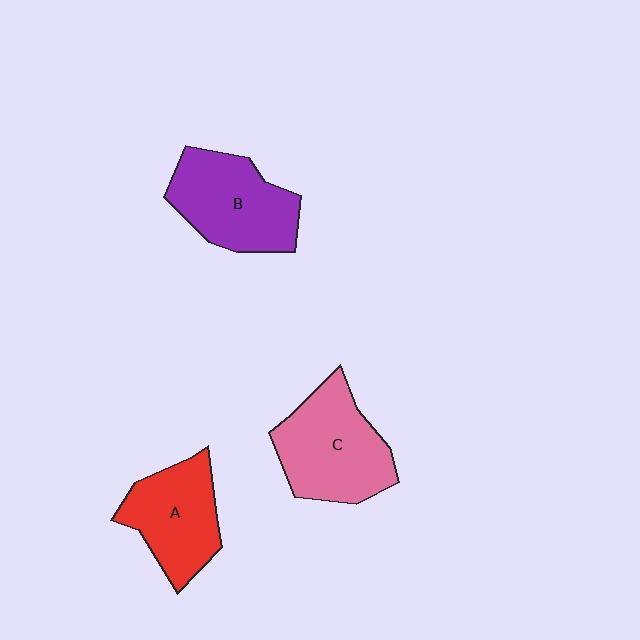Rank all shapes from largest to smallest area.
From largest to smallest: C (pink), B (purple), A (red).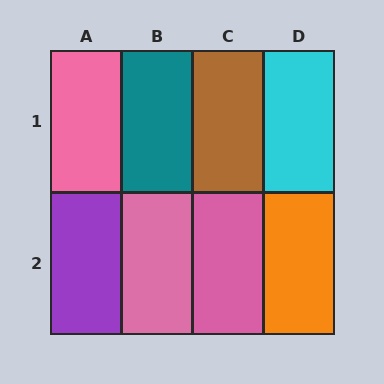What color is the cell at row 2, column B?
Pink.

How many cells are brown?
1 cell is brown.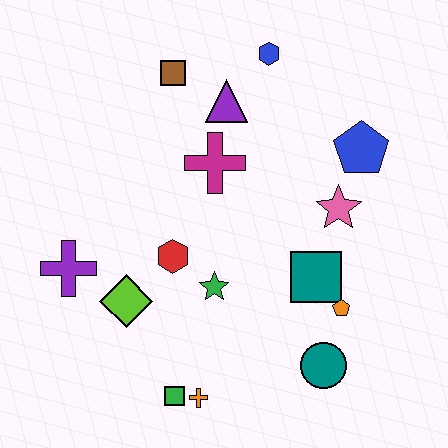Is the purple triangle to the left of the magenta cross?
No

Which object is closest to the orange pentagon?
The teal square is closest to the orange pentagon.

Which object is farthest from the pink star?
The purple cross is farthest from the pink star.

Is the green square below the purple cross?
Yes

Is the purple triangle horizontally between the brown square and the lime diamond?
No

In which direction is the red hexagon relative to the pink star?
The red hexagon is to the left of the pink star.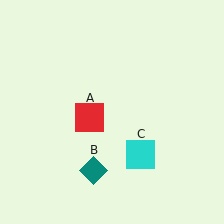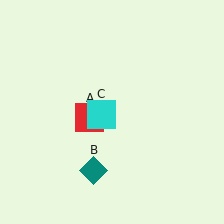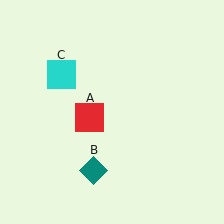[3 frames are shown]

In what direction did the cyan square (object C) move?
The cyan square (object C) moved up and to the left.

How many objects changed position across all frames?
1 object changed position: cyan square (object C).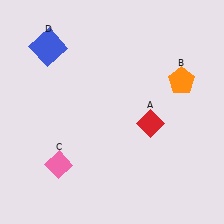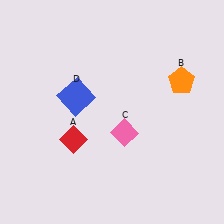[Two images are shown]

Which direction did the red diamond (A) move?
The red diamond (A) moved left.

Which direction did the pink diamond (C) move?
The pink diamond (C) moved right.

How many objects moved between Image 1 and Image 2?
3 objects moved between the two images.